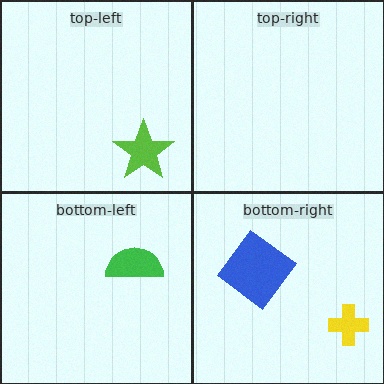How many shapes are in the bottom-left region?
1.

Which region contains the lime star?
The top-left region.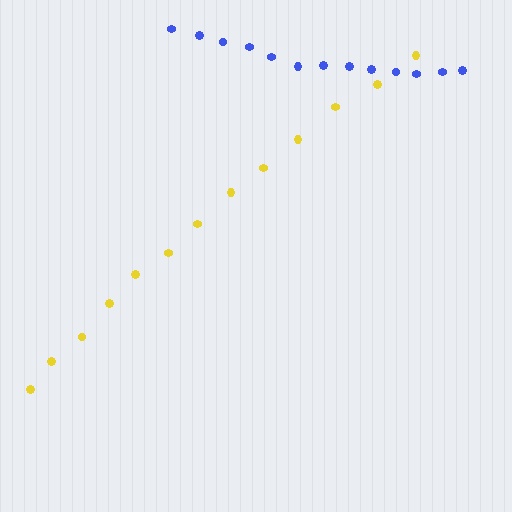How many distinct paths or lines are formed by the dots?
There are 2 distinct paths.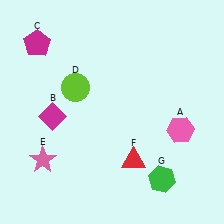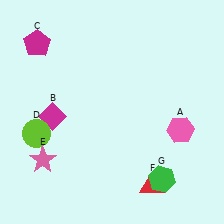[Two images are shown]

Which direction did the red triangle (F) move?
The red triangle (F) moved down.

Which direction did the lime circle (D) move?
The lime circle (D) moved down.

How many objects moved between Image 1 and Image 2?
2 objects moved between the two images.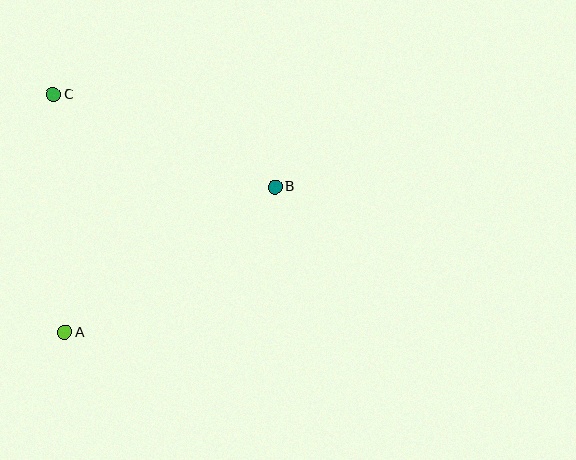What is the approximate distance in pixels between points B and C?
The distance between B and C is approximately 240 pixels.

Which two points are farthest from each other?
Points A and B are farthest from each other.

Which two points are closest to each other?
Points A and C are closest to each other.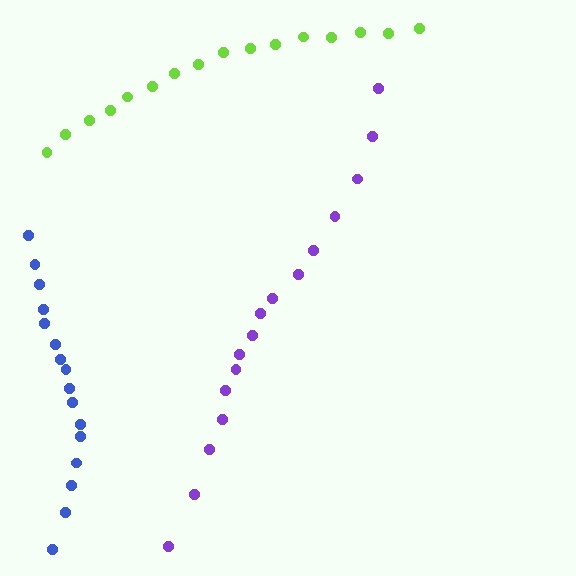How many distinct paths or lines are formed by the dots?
There are 3 distinct paths.